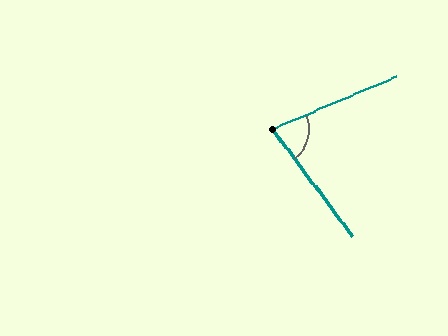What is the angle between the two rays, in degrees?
Approximately 76 degrees.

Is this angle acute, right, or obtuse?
It is acute.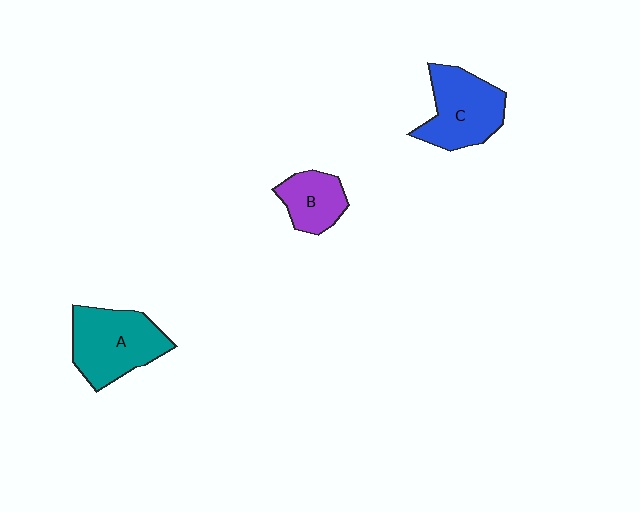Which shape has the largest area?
Shape A (teal).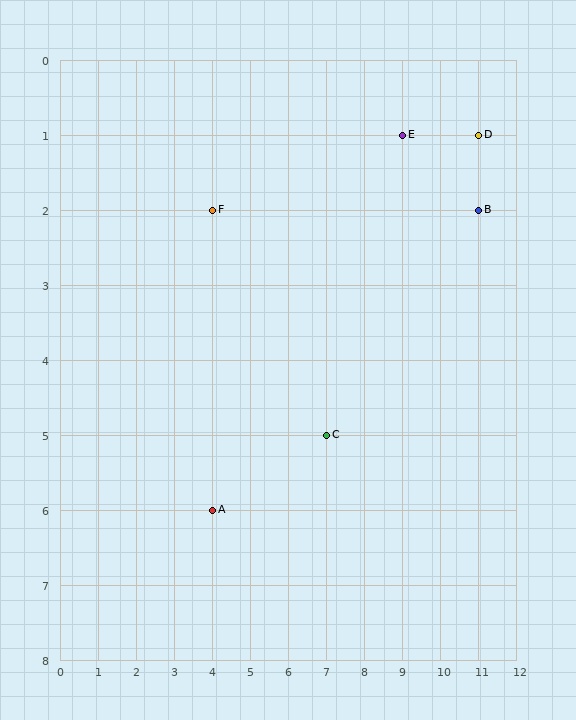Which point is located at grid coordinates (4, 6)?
Point A is at (4, 6).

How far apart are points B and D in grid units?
Points B and D are 1 row apart.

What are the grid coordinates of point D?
Point D is at grid coordinates (11, 1).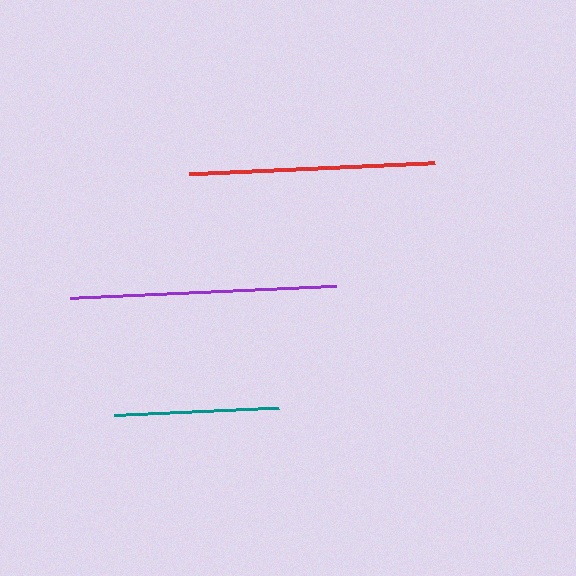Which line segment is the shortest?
The teal line is the shortest at approximately 165 pixels.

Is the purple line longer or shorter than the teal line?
The purple line is longer than the teal line.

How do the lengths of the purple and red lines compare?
The purple and red lines are approximately the same length.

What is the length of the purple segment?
The purple segment is approximately 266 pixels long.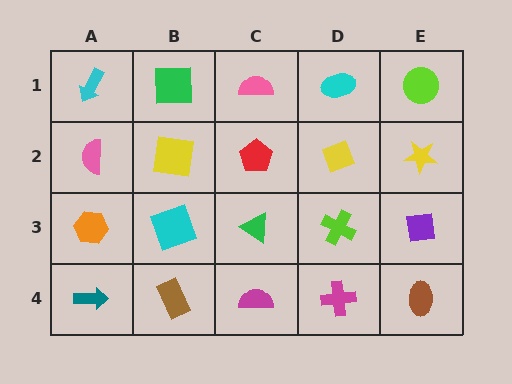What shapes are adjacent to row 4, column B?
A cyan square (row 3, column B), a teal arrow (row 4, column A), a magenta semicircle (row 4, column C).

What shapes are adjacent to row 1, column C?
A red pentagon (row 2, column C), a green square (row 1, column B), a cyan ellipse (row 1, column D).